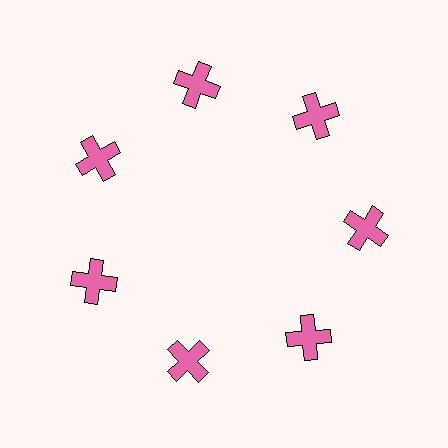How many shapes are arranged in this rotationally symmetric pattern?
There are 7 shapes, arranged in 7 groups of 1.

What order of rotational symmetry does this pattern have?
This pattern has 7-fold rotational symmetry.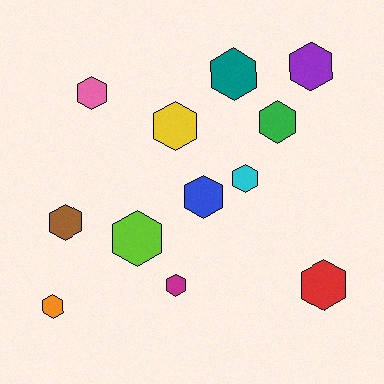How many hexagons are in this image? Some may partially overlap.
There are 12 hexagons.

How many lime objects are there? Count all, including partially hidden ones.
There is 1 lime object.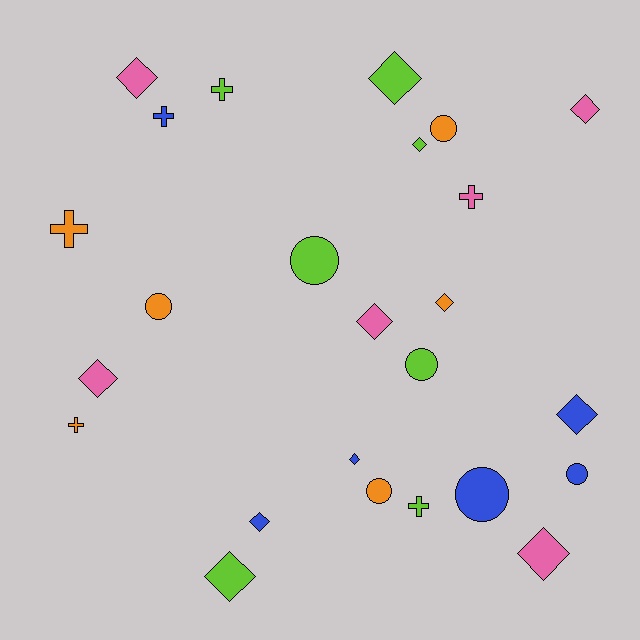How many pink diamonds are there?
There are 5 pink diamonds.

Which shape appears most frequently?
Diamond, with 12 objects.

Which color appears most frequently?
Lime, with 7 objects.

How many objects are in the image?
There are 25 objects.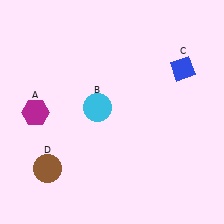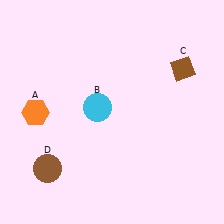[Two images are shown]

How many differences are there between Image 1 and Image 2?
There are 2 differences between the two images.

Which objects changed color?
A changed from magenta to orange. C changed from blue to brown.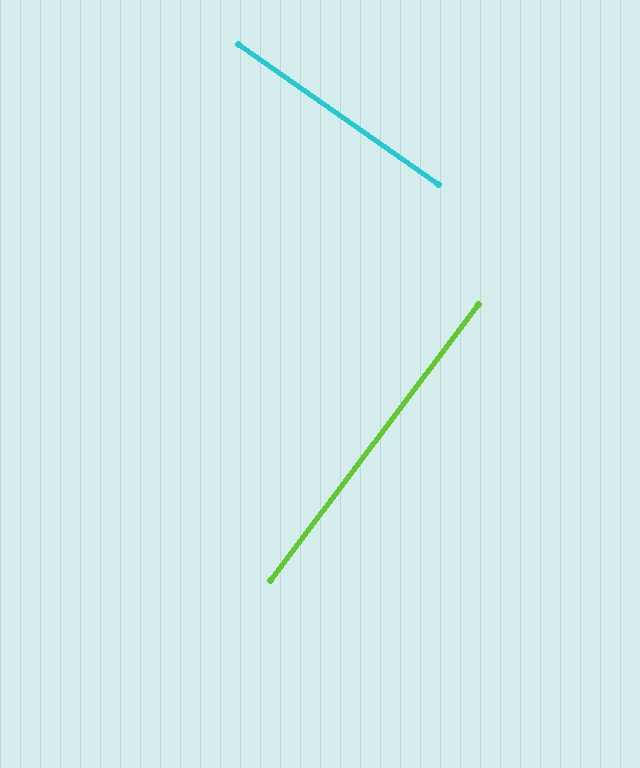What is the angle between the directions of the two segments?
Approximately 88 degrees.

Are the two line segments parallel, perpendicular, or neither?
Perpendicular — they meet at approximately 88°.